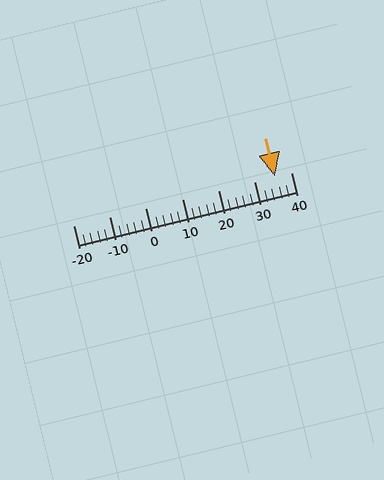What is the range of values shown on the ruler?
The ruler shows values from -20 to 40.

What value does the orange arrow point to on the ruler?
The orange arrow points to approximately 36.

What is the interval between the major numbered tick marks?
The major tick marks are spaced 10 units apart.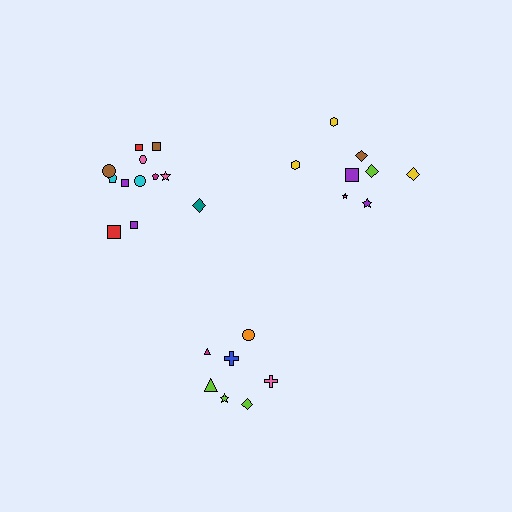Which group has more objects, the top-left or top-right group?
The top-left group.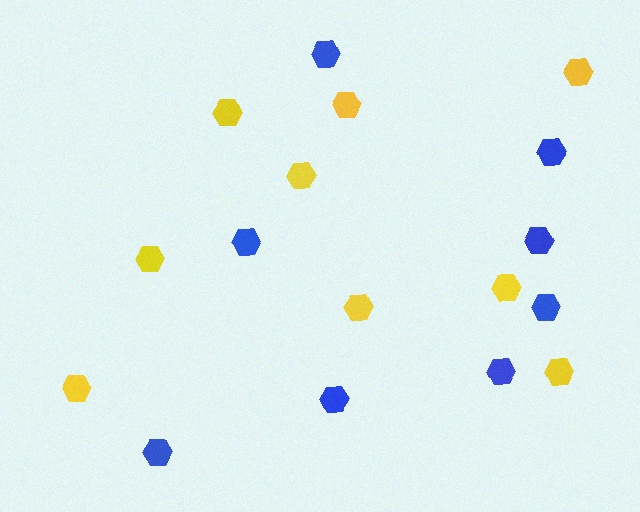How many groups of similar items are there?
There are 2 groups: one group of yellow hexagons (9) and one group of blue hexagons (8).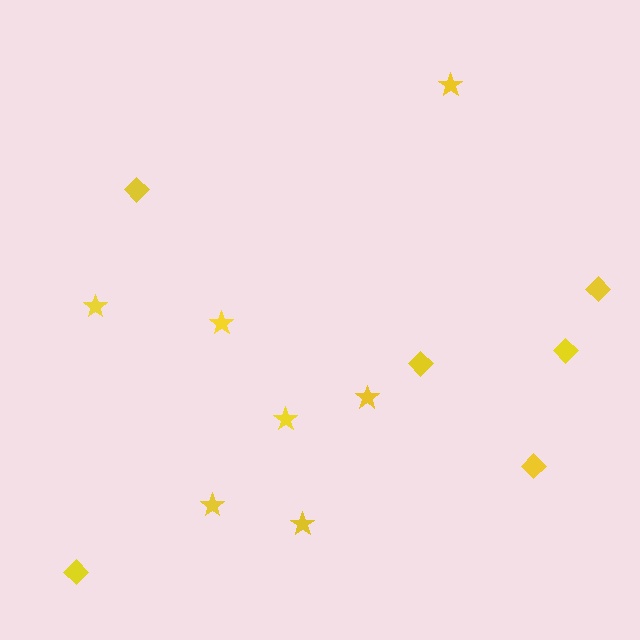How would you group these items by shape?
There are 2 groups: one group of diamonds (6) and one group of stars (7).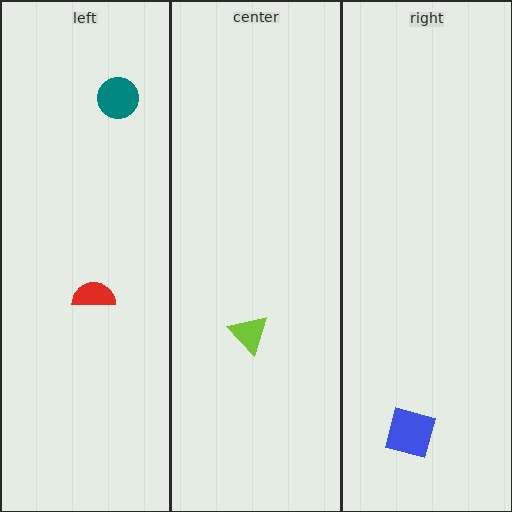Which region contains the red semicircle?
The left region.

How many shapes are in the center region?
1.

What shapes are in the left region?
The teal circle, the red semicircle.